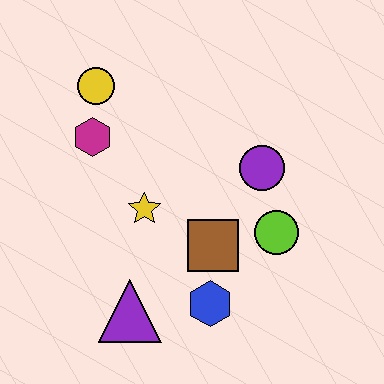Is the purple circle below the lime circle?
No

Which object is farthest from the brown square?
The yellow circle is farthest from the brown square.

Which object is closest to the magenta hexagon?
The yellow circle is closest to the magenta hexagon.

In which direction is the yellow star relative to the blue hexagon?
The yellow star is above the blue hexagon.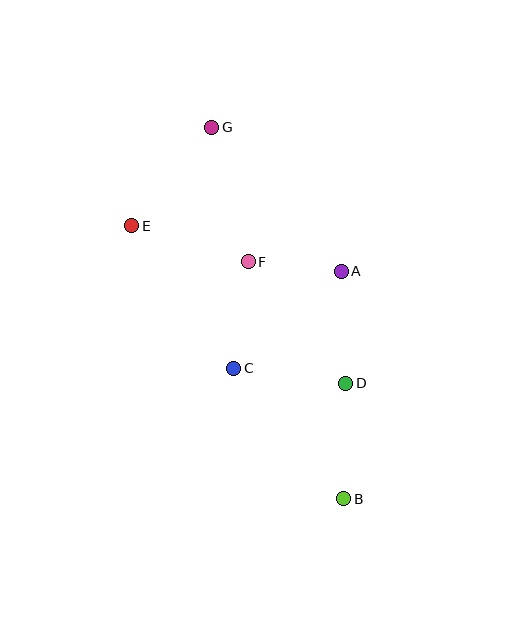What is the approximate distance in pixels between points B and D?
The distance between B and D is approximately 116 pixels.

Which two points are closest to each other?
Points A and F are closest to each other.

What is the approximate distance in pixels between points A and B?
The distance between A and B is approximately 227 pixels.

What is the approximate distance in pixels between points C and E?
The distance between C and E is approximately 175 pixels.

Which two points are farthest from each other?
Points B and G are farthest from each other.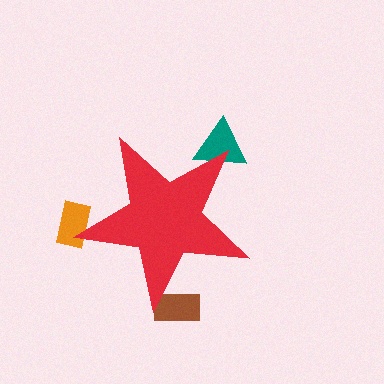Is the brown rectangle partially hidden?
Yes, the brown rectangle is partially hidden behind the red star.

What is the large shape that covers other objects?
A red star.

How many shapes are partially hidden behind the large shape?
3 shapes are partially hidden.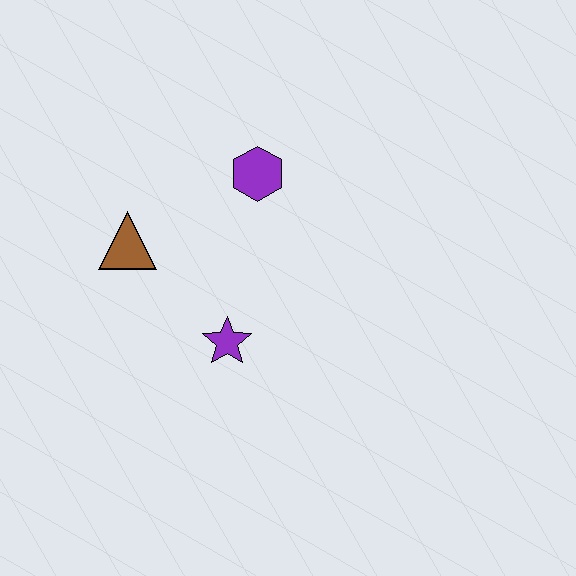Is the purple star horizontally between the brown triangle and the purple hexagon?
Yes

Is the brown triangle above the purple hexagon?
No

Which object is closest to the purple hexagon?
The brown triangle is closest to the purple hexagon.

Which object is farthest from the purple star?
The purple hexagon is farthest from the purple star.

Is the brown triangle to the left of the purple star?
Yes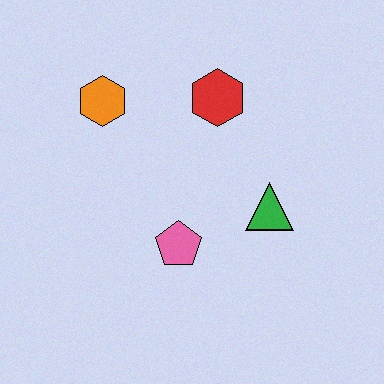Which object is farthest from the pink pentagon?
The orange hexagon is farthest from the pink pentagon.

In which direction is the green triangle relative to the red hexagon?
The green triangle is below the red hexagon.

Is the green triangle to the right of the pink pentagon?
Yes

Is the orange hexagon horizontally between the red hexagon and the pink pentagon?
No